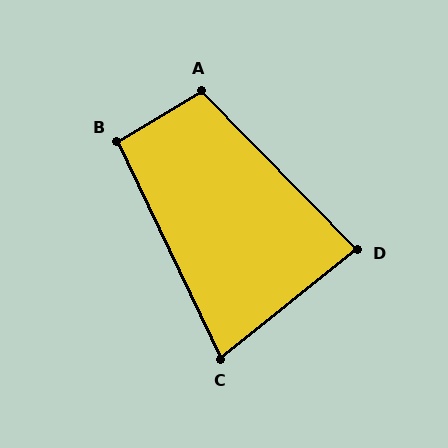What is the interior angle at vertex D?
Approximately 85 degrees (acute).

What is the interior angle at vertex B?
Approximately 95 degrees (obtuse).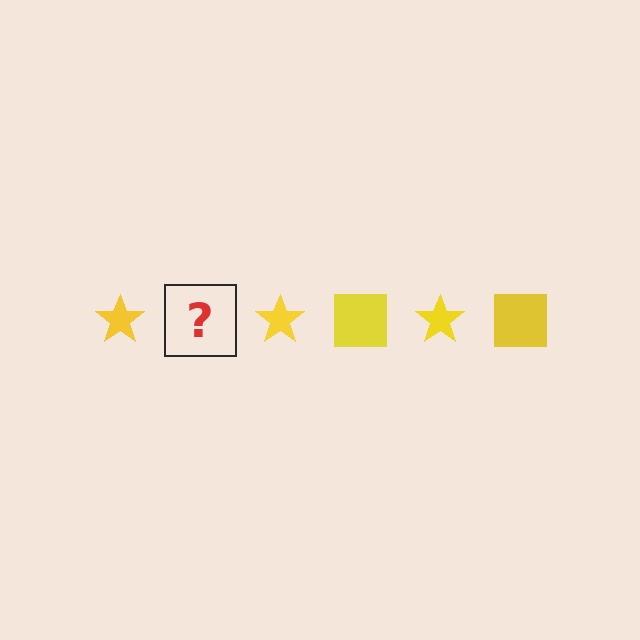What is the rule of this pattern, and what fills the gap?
The rule is that the pattern cycles through star, square shapes in yellow. The gap should be filled with a yellow square.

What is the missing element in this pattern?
The missing element is a yellow square.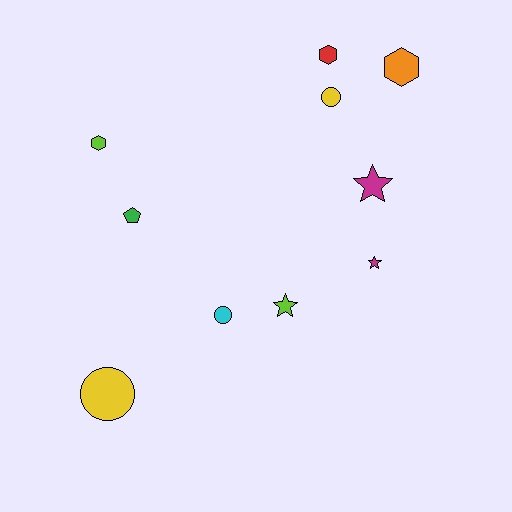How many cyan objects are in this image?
There is 1 cyan object.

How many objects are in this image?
There are 10 objects.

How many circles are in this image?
There are 3 circles.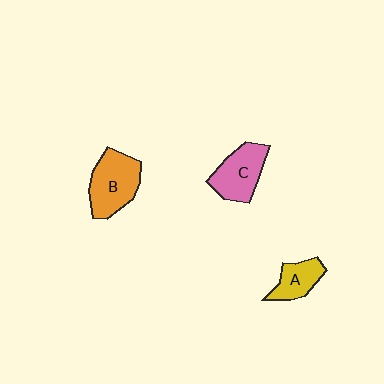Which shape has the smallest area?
Shape A (yellow).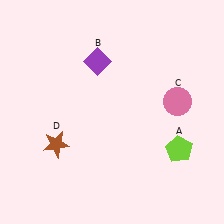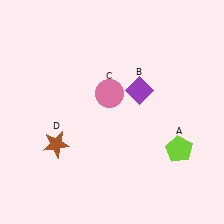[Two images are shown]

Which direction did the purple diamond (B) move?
The purple diamond (B) moved right.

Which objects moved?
The objects that moved are: the purple diamond (B), the pink circle (C).